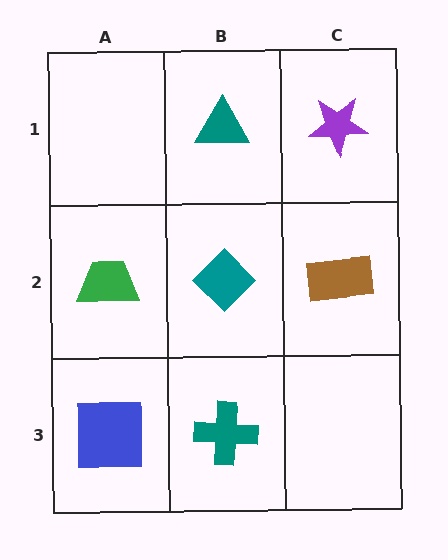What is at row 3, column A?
A blue square.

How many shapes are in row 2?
3 shapes.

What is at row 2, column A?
A green trapezoid.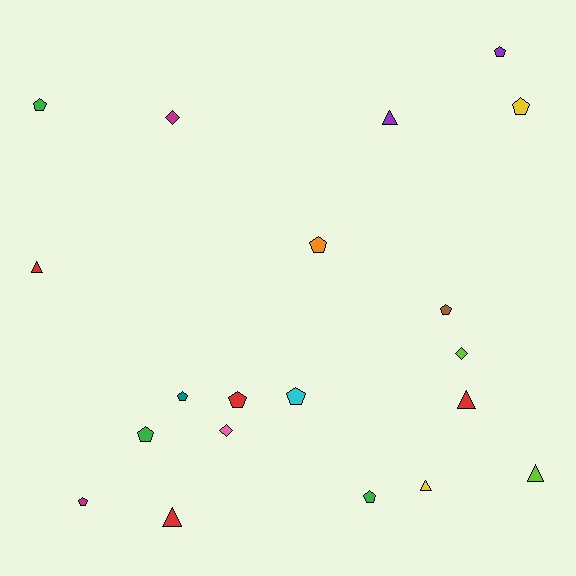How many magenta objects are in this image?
There are 2 magenta objects.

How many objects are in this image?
There are 20 objects.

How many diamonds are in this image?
There are 3 diamonds.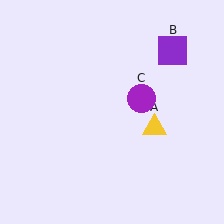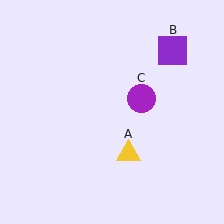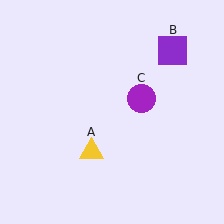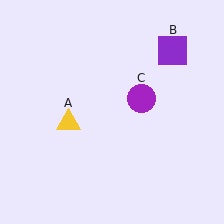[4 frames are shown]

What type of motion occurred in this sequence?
The yellow triangle (object A) rotated clockwise around the center of the scene.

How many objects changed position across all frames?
1 object changed position: yellow triangle (object A).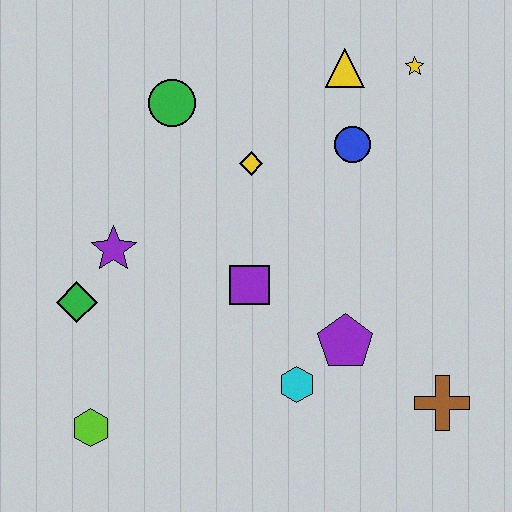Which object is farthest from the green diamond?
The yellow star is farthest from the green diamond.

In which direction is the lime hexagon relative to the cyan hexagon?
The lime hexagon is to the left of the cyan hexagon.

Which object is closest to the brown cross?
The purple pentagon is closest to the brown cross.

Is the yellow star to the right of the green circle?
Yes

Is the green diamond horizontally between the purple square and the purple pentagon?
No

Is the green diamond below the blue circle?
Yes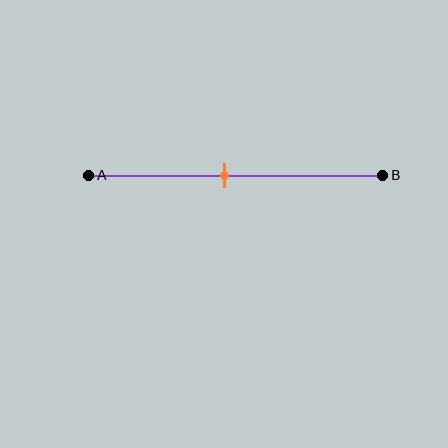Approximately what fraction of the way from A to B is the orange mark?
The orange mark is approximately 45% of the way from A to B.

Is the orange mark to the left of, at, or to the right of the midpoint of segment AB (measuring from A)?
The orange mark is to the left of the midpoint of segment AB.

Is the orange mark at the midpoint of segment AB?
No, the mark is at about 45% from A, not at the 50% midpoint.